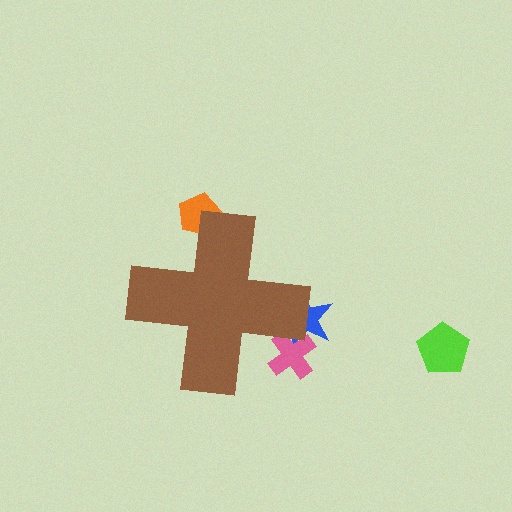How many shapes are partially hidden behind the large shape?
3 shapes are partially hidden.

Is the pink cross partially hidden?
Yes, the pink cross is partially hidden behind the brown cross.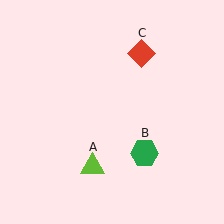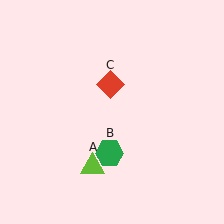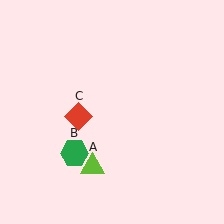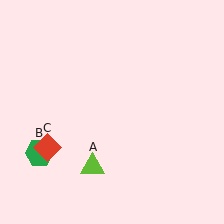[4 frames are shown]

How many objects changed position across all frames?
2 objects changed position: green hexagon (object B), red diamond (object C).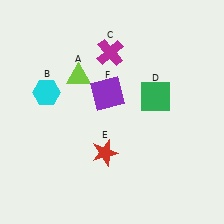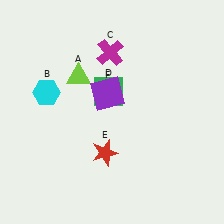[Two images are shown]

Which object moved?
The green square (D) moved left.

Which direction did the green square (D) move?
The green square (D) moved left.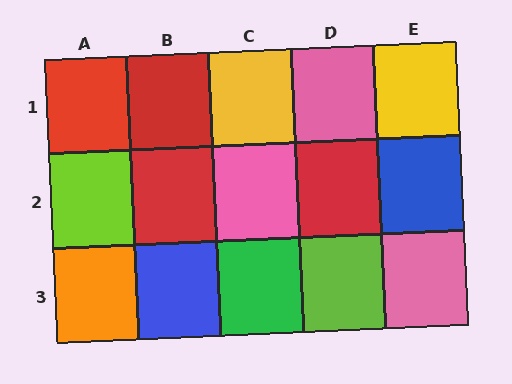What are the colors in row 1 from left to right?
Red, red, yellow, pink, yellow.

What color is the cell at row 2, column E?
Blue.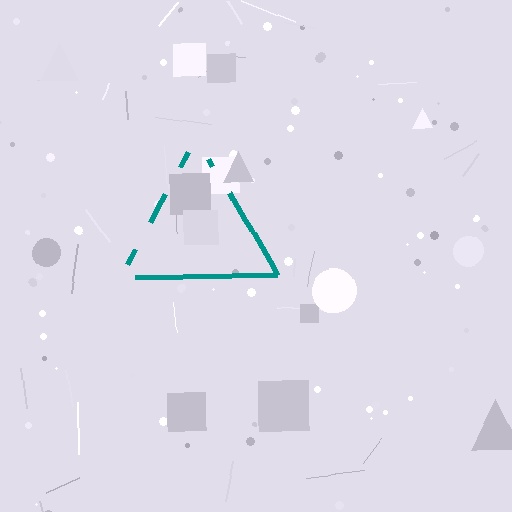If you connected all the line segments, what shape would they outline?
They would outline a triangle.